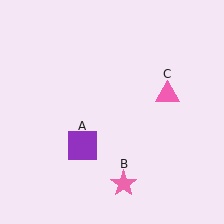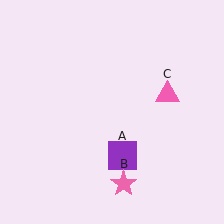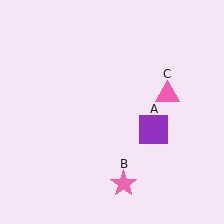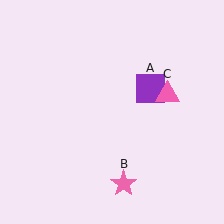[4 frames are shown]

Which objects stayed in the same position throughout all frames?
Pink star (object B) and pink triangle (object C) remained stationary.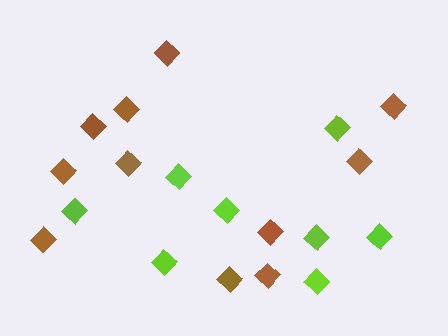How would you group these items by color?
There are 2 groups: one group of lime diamonds (8) and one group of brown diamonds (11).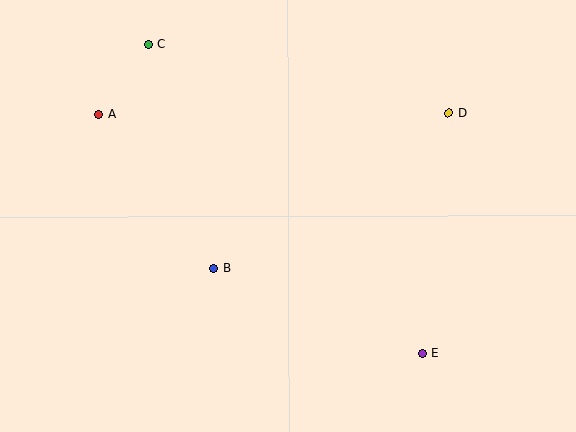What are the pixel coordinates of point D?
Point D is at (448, 113).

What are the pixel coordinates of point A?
Point A is at (98, 114).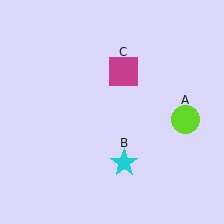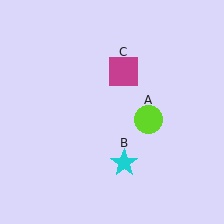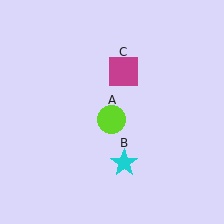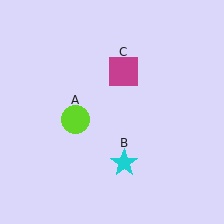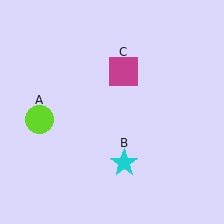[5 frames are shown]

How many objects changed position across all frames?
1 object changed position: lime circle (object A).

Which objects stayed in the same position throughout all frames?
Cyan star (object B) and magenta square (object C) remained stationary.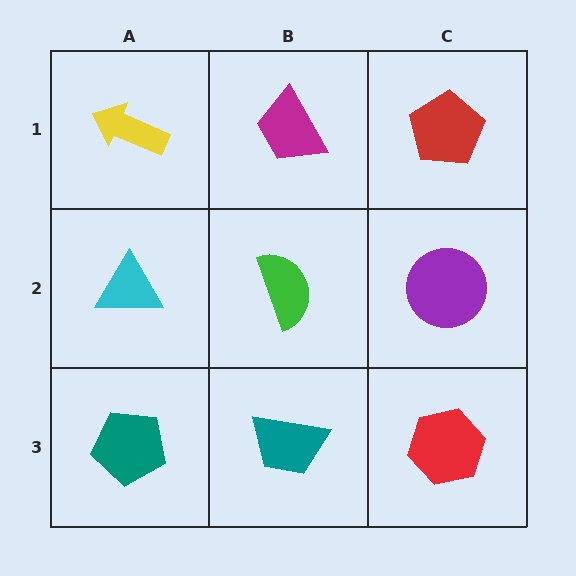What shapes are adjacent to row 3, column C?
A purple circle (row 2, column C), a teal trapezoid (row 3, column B).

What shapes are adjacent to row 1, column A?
A cyan triangle (row 2, column A), a magenta trapezoid (row 1, column B).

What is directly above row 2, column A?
A yellow arrow.